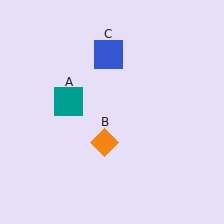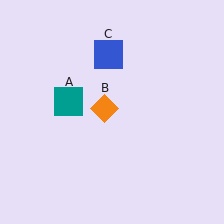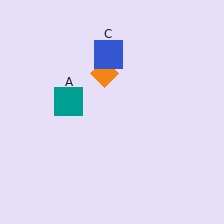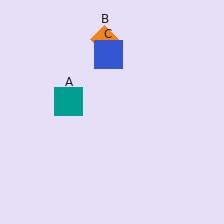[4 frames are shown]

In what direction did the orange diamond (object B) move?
The orange diamond (object B) moved up.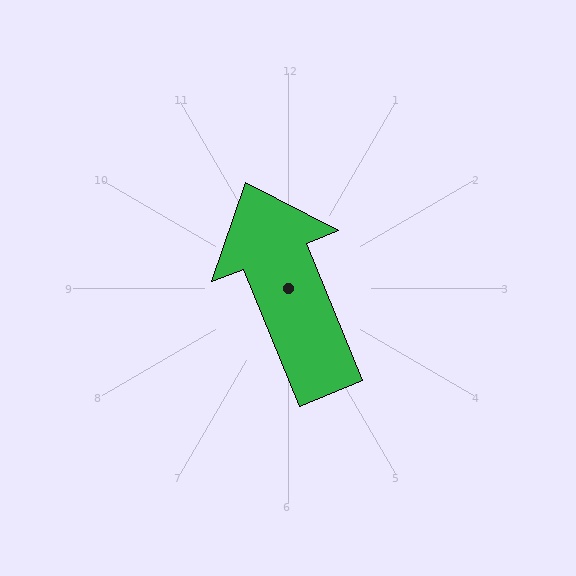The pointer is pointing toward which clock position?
Roughly 11 o'clock.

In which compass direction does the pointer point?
North.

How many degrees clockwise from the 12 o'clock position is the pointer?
Approximately 338 degrees.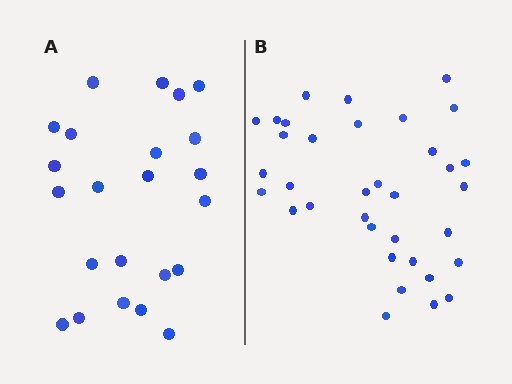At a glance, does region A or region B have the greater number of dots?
Region B (the right region) has more dots.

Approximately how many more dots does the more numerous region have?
Region B has roughly 12 or so more dots than region A.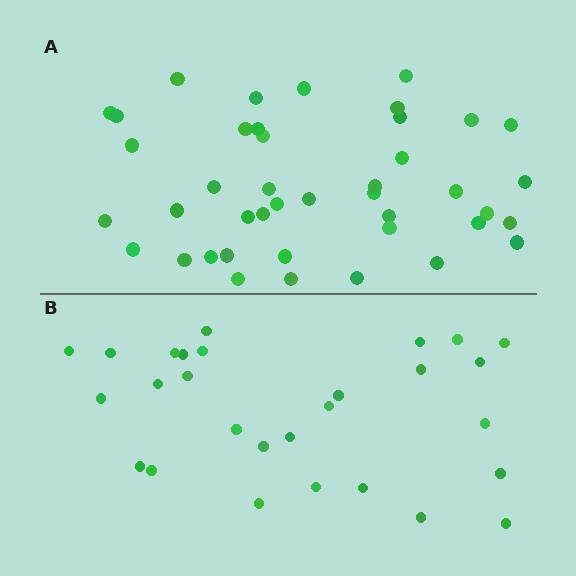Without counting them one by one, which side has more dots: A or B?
Region A (the top region) has more dots.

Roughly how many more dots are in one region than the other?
Region A has approximately 15 more dots than region B.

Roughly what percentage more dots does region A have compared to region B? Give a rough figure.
About 50% more.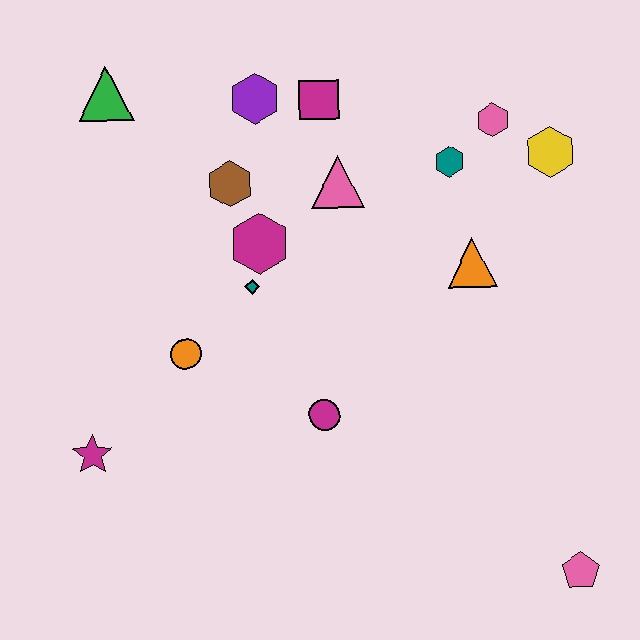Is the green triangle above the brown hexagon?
Yes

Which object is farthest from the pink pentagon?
The green triangle is farthest from the pink pentagon.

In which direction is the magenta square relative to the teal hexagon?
The magenta square is to the left of the teal hexagon.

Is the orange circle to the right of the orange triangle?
No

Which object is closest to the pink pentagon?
The magenta circle is closest to the pink pentagon.